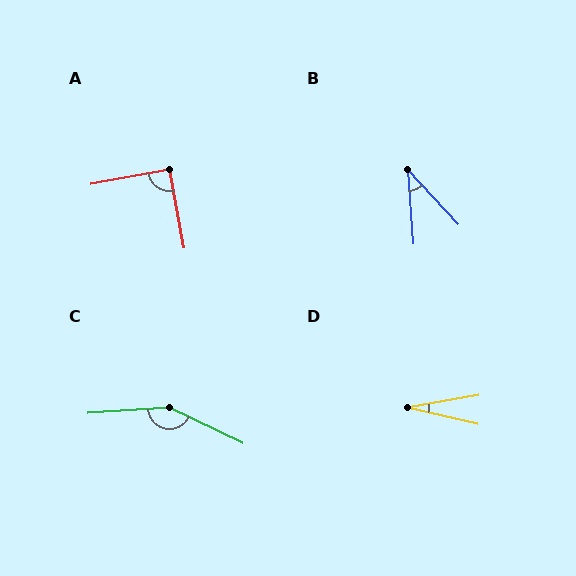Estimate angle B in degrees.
Approximately 39 degrees.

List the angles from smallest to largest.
D (23°), B (39°), A (90°), C (150°).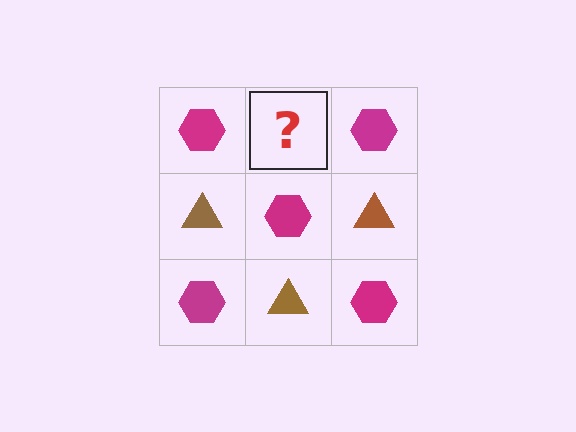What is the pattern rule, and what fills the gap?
The rule is that it alternates magenta hexagon and brown triangle in a checkerboard pattern. The gap should be filled with a brown triangle.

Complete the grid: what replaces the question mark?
The question mark should be replaced with a brown triangle.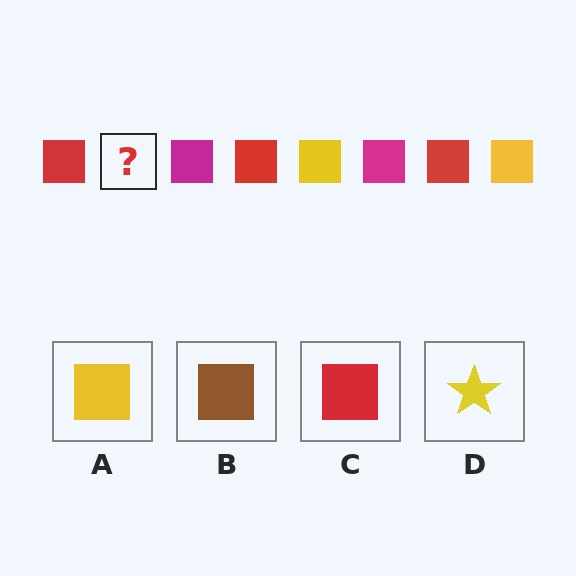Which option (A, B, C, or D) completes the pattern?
A.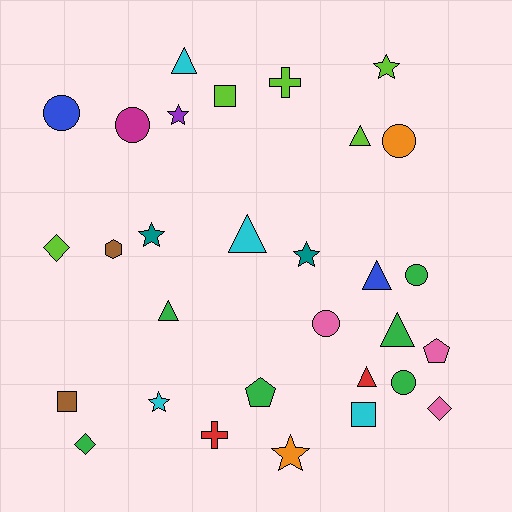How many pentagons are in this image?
There are 2 pentagons.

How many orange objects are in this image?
There are 2 orange objects.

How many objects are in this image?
There are 30 objects.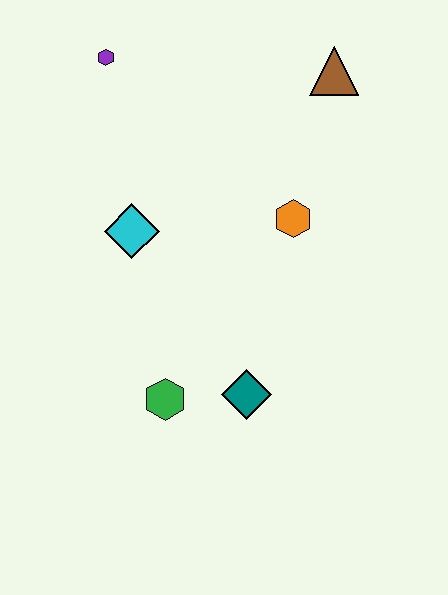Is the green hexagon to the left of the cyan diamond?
No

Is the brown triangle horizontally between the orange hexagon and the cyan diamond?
No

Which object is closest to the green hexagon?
The teal diamond is closest to the green hexagon.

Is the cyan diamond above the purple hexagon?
No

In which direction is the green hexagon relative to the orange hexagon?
The green hexagon is below the orange hexagon.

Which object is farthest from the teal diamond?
The purple hexagon is farthest from the teal diamond.